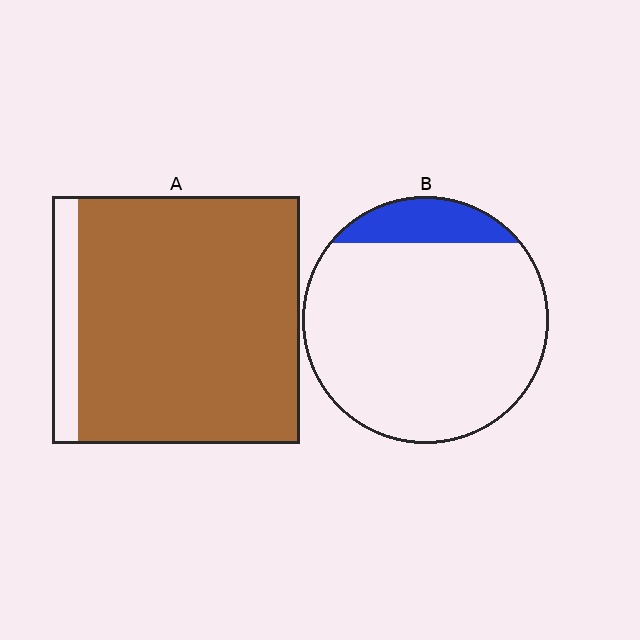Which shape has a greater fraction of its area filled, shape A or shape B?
Shape A.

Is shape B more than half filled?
No.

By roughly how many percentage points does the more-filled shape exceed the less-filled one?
By roughly 75 percentage points (A over B).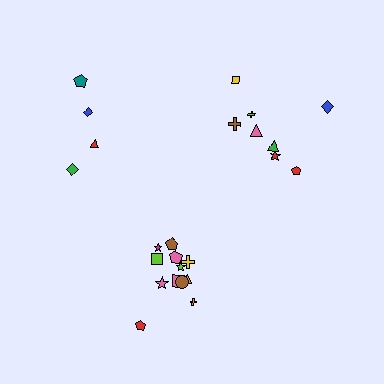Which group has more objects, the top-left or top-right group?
The top-right group.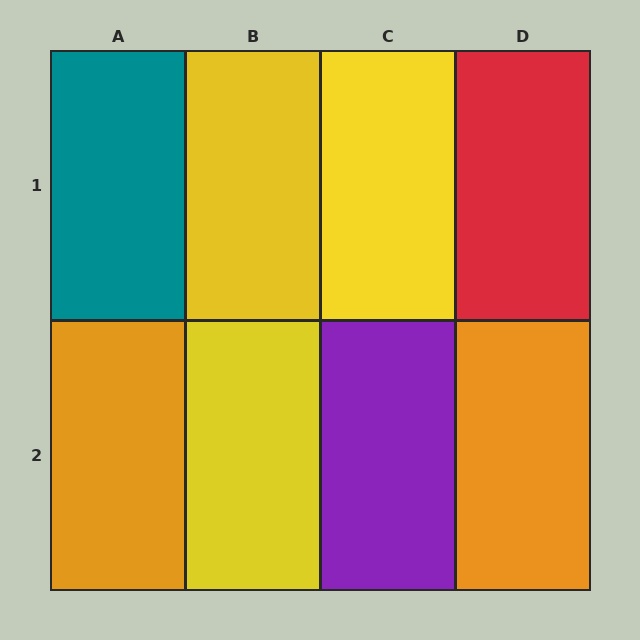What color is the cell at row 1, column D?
Red.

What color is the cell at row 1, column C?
Yellow.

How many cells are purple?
1 cell is purple.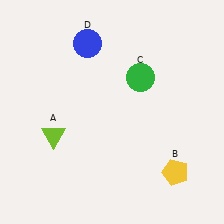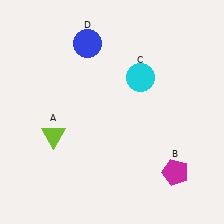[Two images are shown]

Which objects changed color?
B changed from yellow to magenta. C changed from green to cyan.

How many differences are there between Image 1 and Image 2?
There are 2 differences between the two images.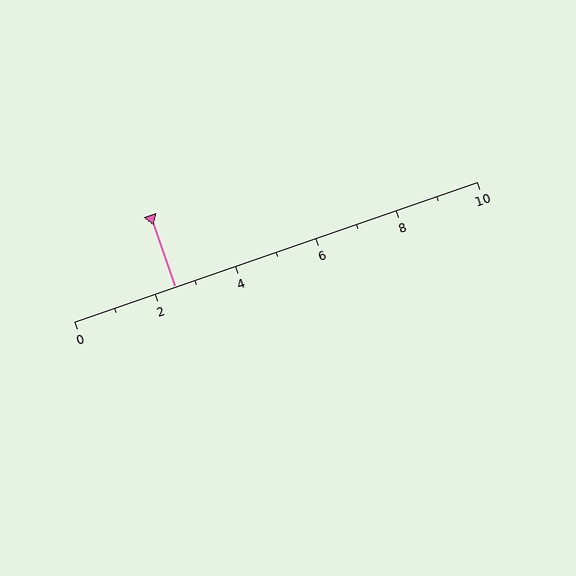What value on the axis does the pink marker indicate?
The marker indicates approximately 2.5.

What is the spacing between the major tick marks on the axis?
The major ticks are spaced 2 apart.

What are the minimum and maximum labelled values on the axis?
The axis runs from 0 to 10.